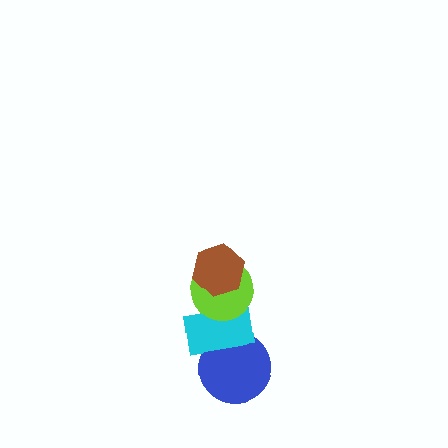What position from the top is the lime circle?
The lime circle is 2nd from the top.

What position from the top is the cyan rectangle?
The cyan rectangle is 3rd from the top.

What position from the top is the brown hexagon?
The brown hexagon is 1st from the top.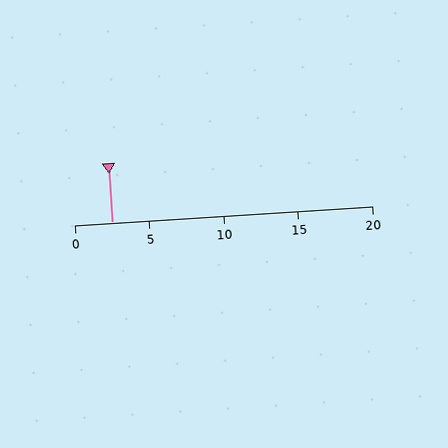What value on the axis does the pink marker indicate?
The marker indicates approximately 2.5.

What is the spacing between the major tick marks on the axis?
The major ticks are spaced 5 apart.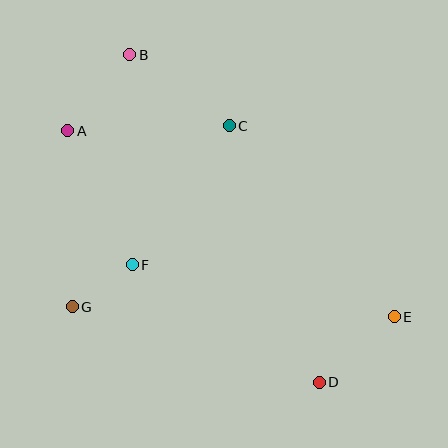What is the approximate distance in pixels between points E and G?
The distance between E and G is approximately 322 pixels.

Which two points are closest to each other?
Points F and G are closest to each other.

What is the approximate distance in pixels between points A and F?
The distance between A and F is approximately 148 pixels.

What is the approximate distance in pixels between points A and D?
The distance between A and D is approximately 355 pixels.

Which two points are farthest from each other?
Points B and D are farthest from each other.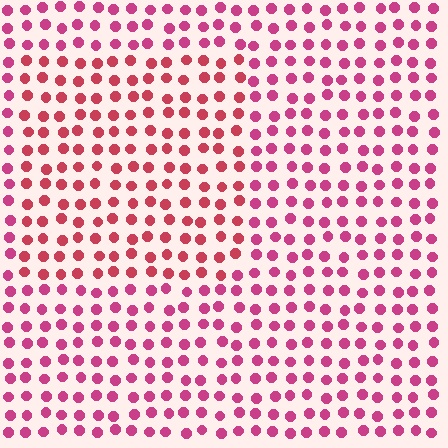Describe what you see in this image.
The image is filled with small magenta elements in a uniform arrangement. A rectangle-shaped region is visible where the elements are tinted to a slightly different hue, forming a subtle color boundary.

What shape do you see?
I see a rectangle.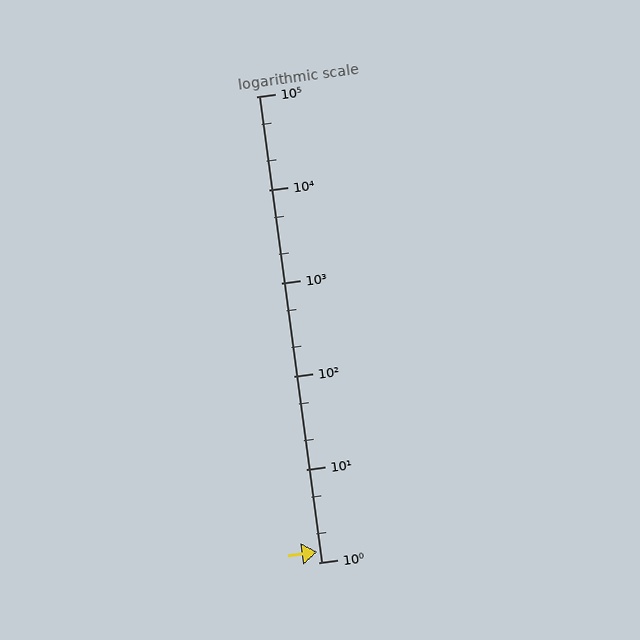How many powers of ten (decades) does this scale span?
The scale spans 5 decades, from 1 to 100000.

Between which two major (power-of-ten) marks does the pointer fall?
The pointer is between 1 and 10.